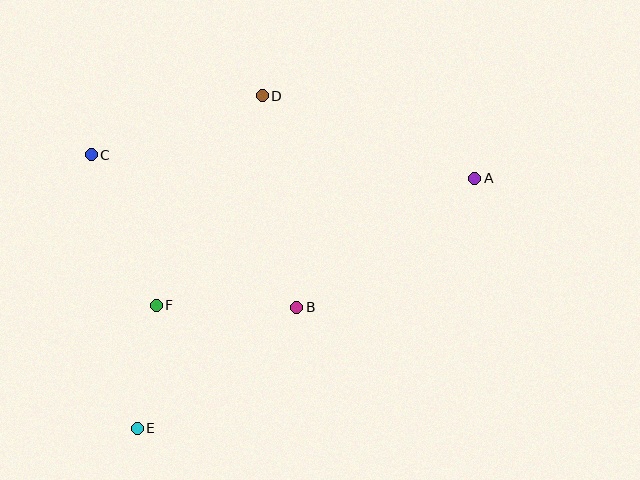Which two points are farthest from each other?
Points A and E are farthest from each other.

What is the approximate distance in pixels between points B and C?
The distance between B and C is approximately 256 pixels.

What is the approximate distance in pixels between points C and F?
The distance between C and F is approximately 164 pixels.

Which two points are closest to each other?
Points E and F are closest to each other.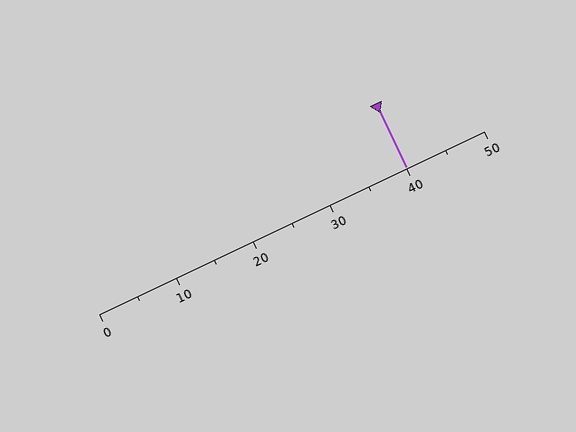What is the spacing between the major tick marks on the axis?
The major ticks are spaced 10 apart.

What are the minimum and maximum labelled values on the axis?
The axis runs from 0 to 50.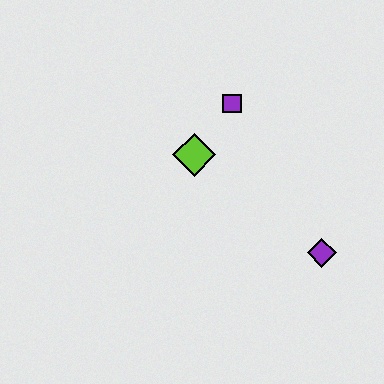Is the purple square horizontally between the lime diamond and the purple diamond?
Yes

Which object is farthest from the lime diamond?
The purple diamond is farthest from the lime diamond.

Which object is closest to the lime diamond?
The purple square is closest to the lime diamond.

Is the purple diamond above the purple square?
No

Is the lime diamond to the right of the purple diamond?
No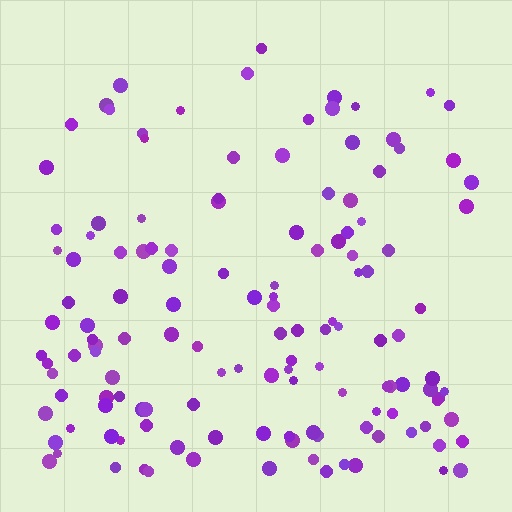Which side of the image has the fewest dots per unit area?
The top.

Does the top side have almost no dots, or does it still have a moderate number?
Still a moderate number, just noticeably fewer than the bottom.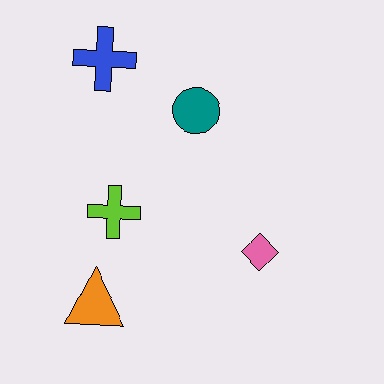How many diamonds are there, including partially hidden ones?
There is 1 diamond.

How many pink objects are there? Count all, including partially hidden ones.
There is 1 pink object.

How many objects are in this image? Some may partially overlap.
There are 5 objects.